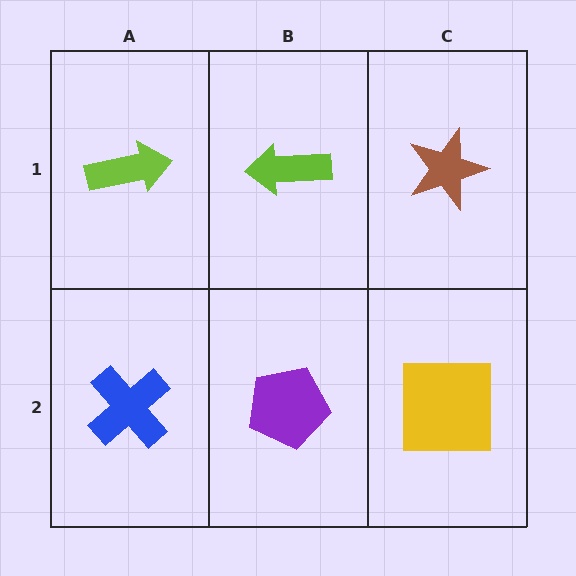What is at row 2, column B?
A purple pentagon.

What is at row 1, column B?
A lime arrow.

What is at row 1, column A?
A lime arrow.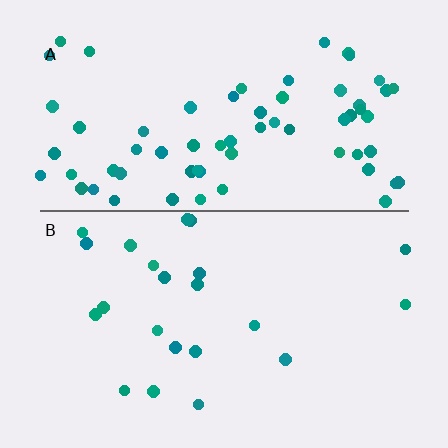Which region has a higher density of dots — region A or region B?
A (the top).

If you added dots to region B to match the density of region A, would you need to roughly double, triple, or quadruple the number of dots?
Approximately triple.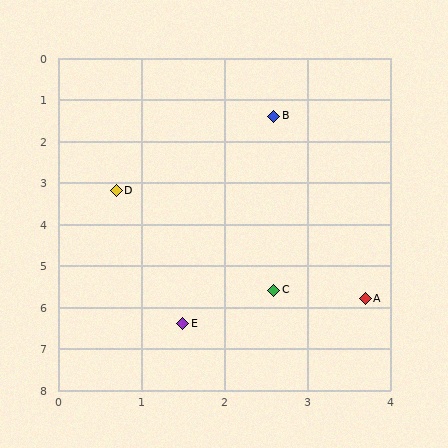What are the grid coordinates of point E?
Point E is at approximately (1.5, 6.4).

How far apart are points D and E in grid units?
Points D and E are about 3.3 grid units apart.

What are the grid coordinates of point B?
Point B is at approximately (2.6, 1.4).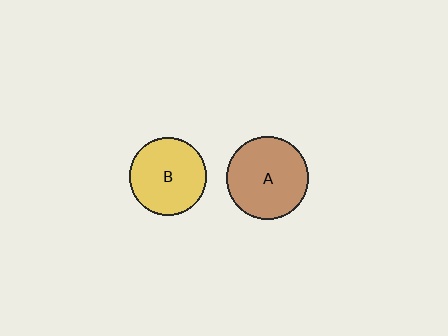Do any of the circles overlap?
No, none of the circles overlap.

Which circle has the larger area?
Circle A (brown).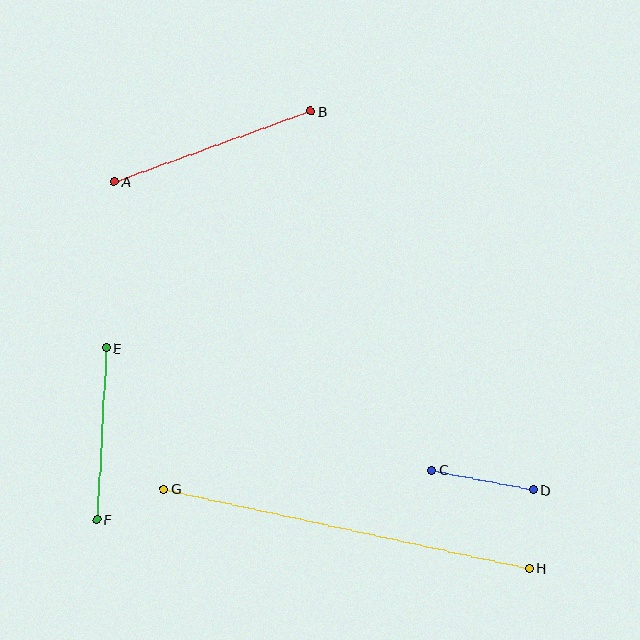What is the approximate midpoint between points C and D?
The midpoint is at approximately (482, 480) pixels.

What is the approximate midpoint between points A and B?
The midpoint is at approximately (213, 146) pixels.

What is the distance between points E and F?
The distance is approximately 172 pixels.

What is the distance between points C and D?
The distance is approximately 104 pixels.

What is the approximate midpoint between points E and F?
The midpoint is at approximately (101, 434) pixels.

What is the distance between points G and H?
The distance is approximately 374 pixels.